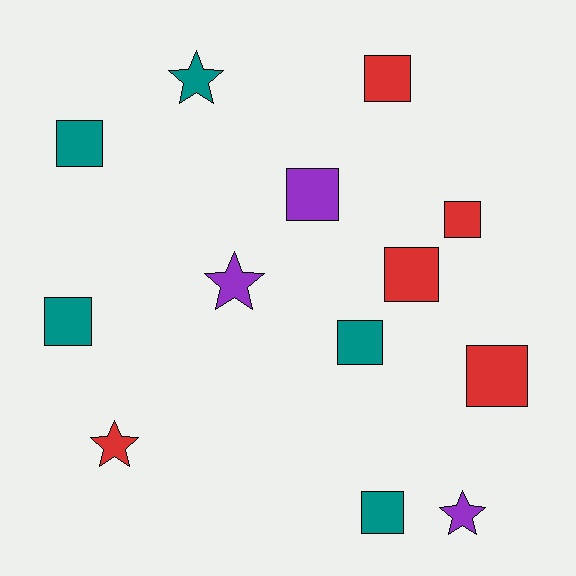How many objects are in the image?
There are 13 objects.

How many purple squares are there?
There is 1 purple square.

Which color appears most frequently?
Teal, with 5 objects.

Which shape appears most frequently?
Square, with 9 objects.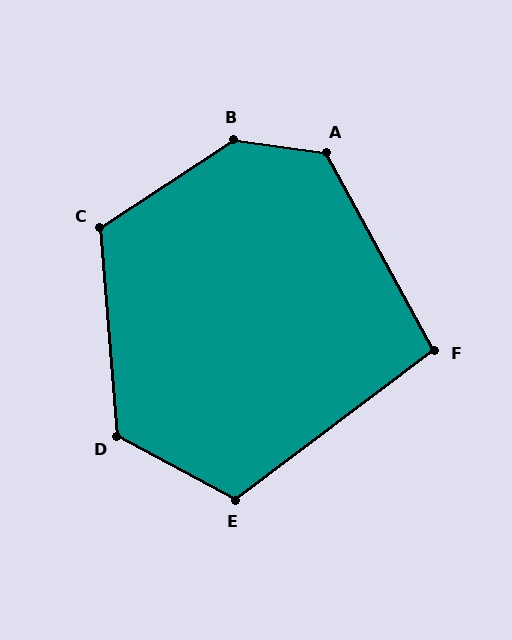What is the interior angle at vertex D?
Approximately 123 degrees (obtuse).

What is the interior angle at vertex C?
Approximately 119 degrees (obtuse).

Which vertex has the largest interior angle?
B, at approximately 139 degrees.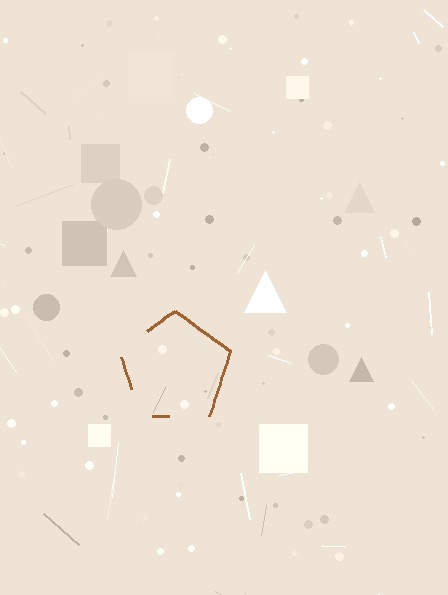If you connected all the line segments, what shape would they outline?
They would outline a pentagon.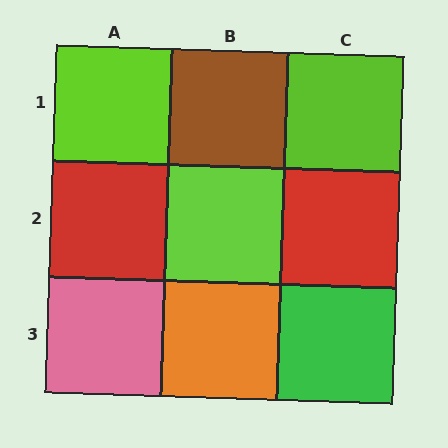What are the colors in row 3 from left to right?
Pink, orange, green.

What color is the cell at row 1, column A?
Lime.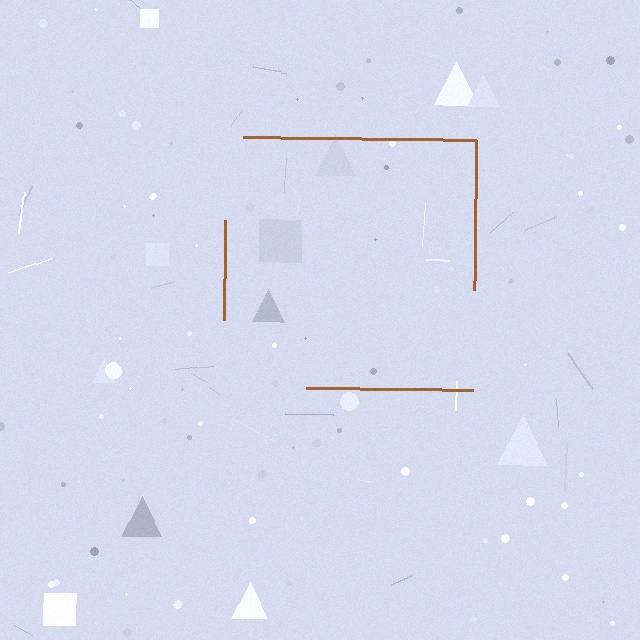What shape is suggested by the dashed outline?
The dashed outline suggests a square.